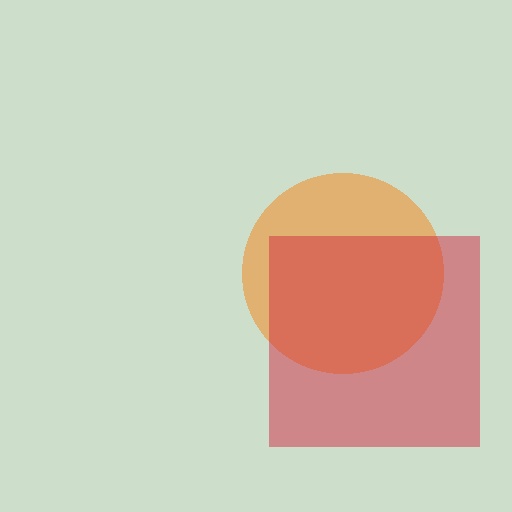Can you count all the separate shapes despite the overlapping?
Yes, there are 2 separate shapes.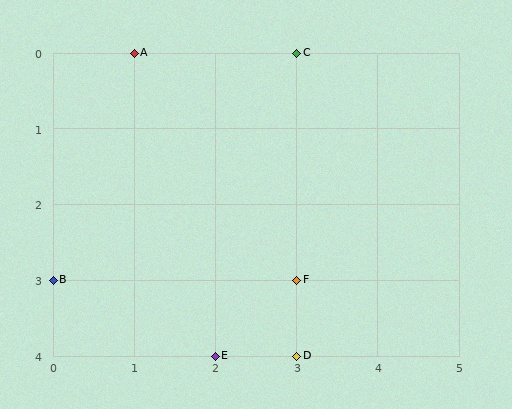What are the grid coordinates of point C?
Point C is at grid coordinates (3, 0).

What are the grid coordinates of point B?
Point B is at grid coordinates (0, 3).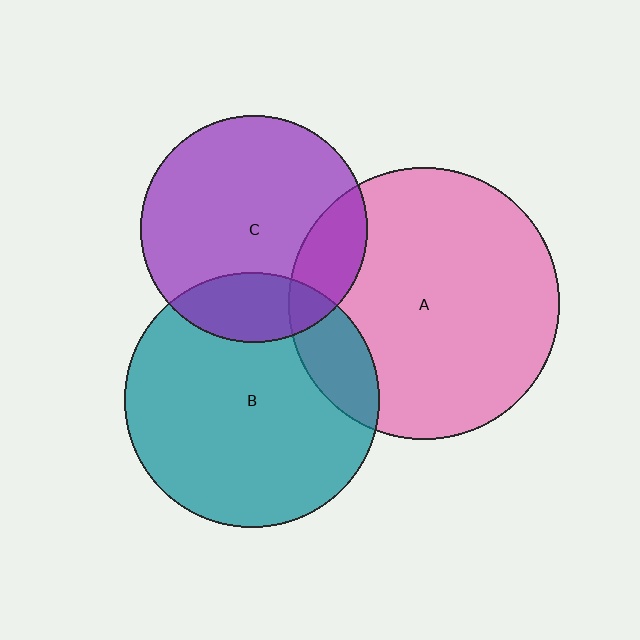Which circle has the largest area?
Circle A (pink).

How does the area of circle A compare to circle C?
Approximately 1.4 times.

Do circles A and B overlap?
Yes.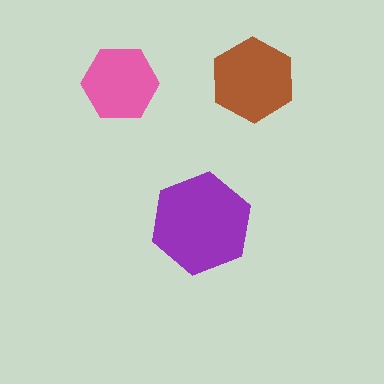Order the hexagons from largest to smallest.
the purple one, the brown one, the pink one.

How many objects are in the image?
There are 3 objects in the image.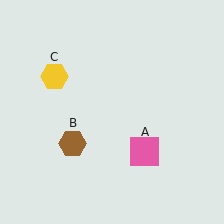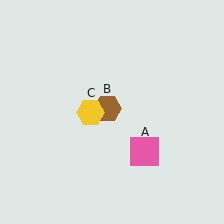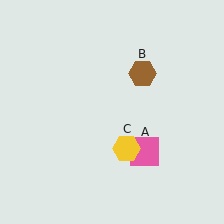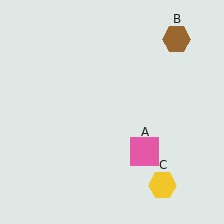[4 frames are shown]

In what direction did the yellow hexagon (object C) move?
The yellow hexagon (object C) moved down and to the right.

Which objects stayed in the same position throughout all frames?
Pink square (object A) remained stationary.